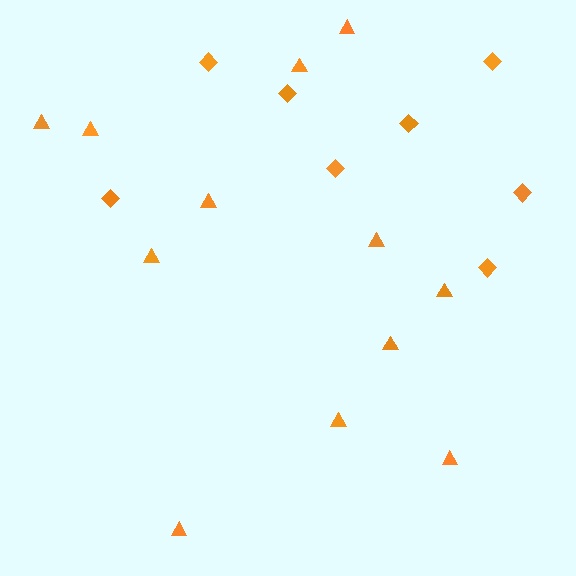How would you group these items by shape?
There are 2 groups: one group of diamonds (8) and one group of triangles (12).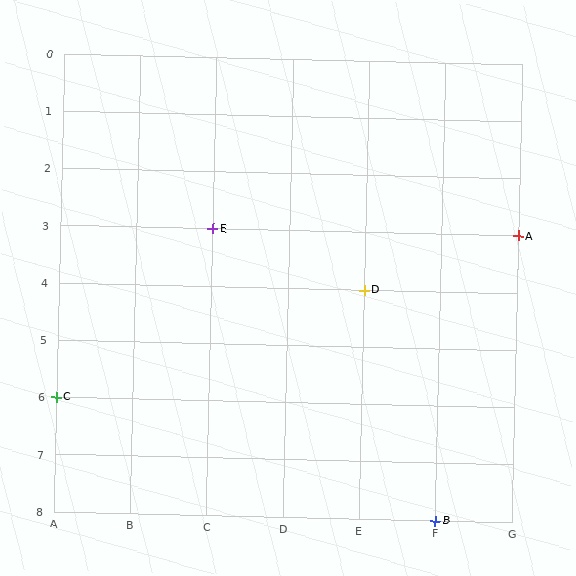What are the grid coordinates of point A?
Point A is at grid coordinates (G, 3).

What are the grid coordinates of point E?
Point E is at grid coordinates (C, 3).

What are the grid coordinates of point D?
Point D is at grid coordinates (E, 4).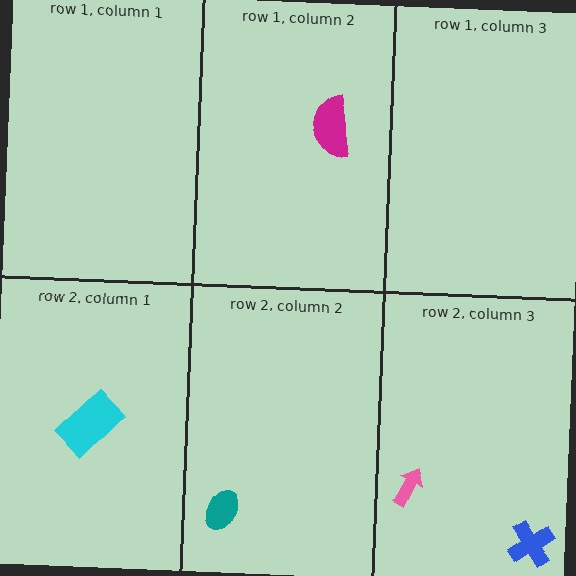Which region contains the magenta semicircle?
The row 1, column 2 region.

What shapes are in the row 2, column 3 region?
The blue cross, the pink arrow.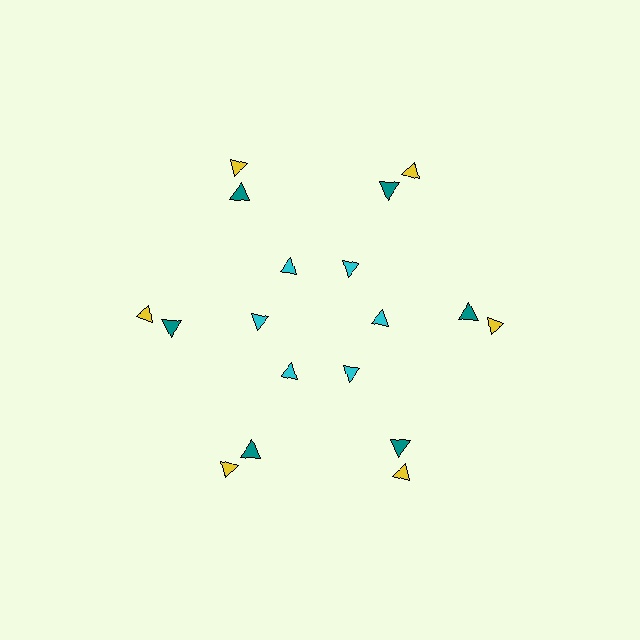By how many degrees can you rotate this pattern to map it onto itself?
The pattern maps onto itself every 60 degrees of rotation.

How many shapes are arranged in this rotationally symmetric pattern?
There are 18 shapes, arranged in 6 groups of 3.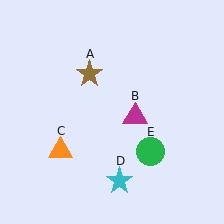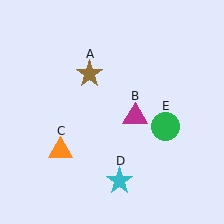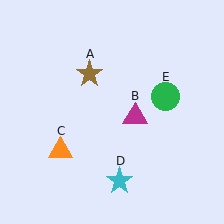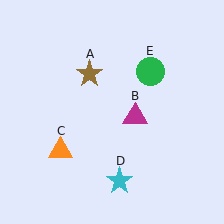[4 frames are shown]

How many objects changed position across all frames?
1 object changed position: green circle (object E).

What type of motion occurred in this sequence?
The green circle (object E) rotated counterclockwise around the center of the scene.